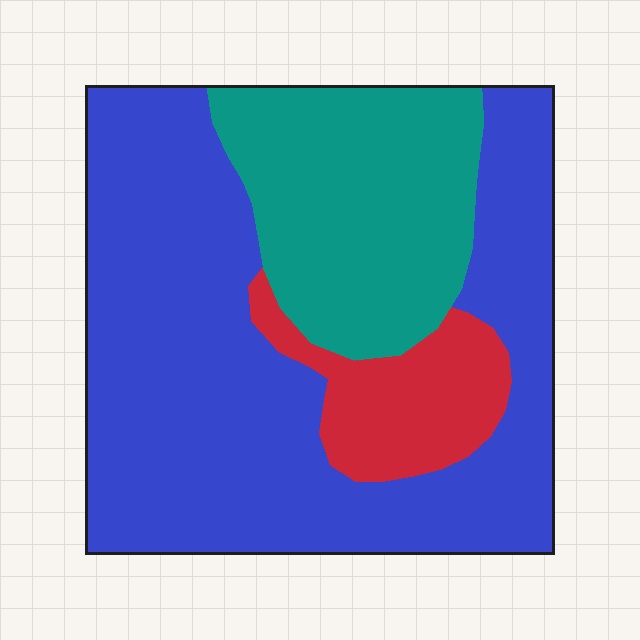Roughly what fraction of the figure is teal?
Teal covers about 25% of the figure.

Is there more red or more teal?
Teal.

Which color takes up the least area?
Red, at roughly 10%.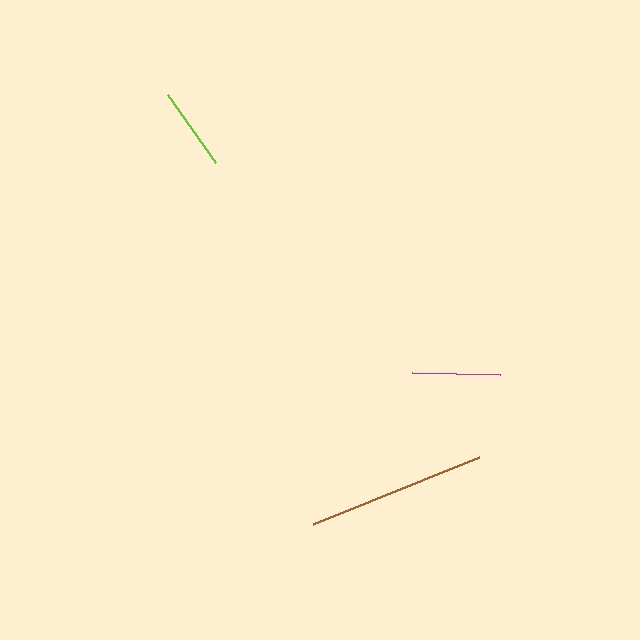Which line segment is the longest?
The brown line is the longest at approximately 179 pixels.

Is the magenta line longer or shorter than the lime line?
The magenta line is longer than the lime line.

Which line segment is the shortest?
The lime line is the shortest at approximately 83 pixels.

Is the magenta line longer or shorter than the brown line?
The brown line is longer than the magenta line.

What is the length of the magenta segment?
The magenta segment is approximately 88 pixels long.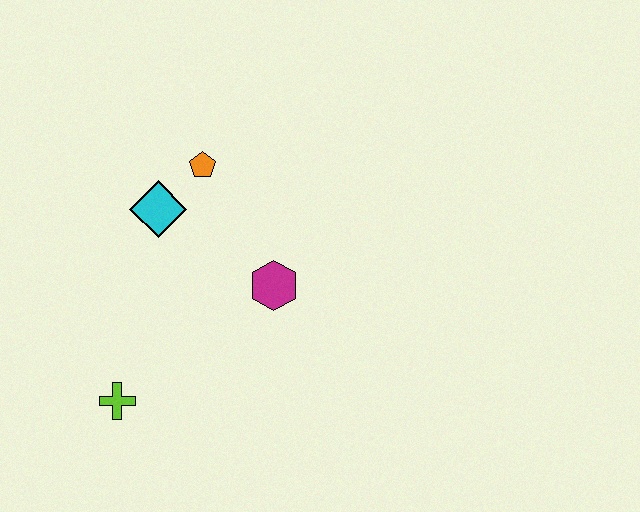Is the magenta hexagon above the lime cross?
Yes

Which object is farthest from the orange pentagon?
The lime cross is farthest from the orange pentagon.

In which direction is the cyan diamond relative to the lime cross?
The cyan diamond is above the lime cross.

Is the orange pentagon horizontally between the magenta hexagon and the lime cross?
Yes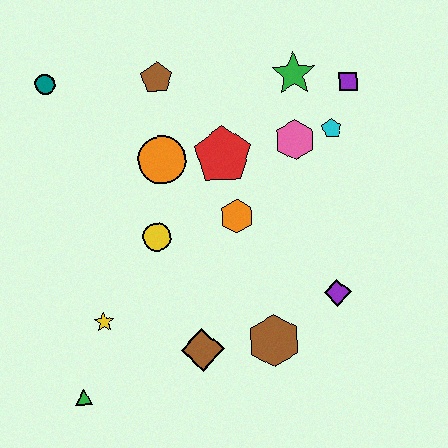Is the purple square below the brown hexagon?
No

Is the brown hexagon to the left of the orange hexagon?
No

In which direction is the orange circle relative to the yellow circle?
The orange circle is above the yellow circle.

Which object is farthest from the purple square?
The green triangle is farthest from the purple square.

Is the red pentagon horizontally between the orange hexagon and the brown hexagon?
No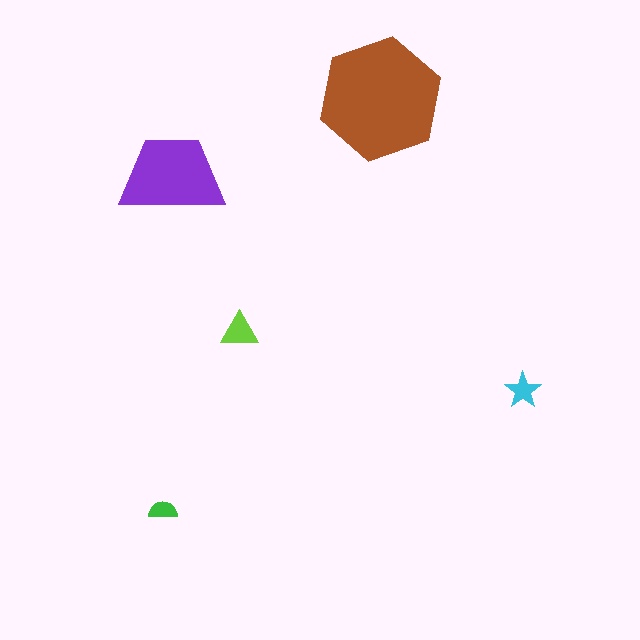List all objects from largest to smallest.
The brown hexagon, the purple trapezoid, the lime triangle, the cyan star, the green semicircle.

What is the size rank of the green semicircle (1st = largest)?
5th.